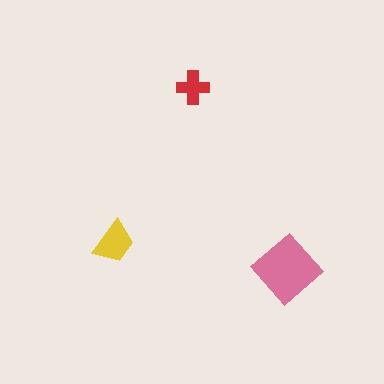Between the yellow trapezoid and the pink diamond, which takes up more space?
The pink diamond.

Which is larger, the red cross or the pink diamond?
The pink diamond.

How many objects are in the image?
There are 3 objects in the image.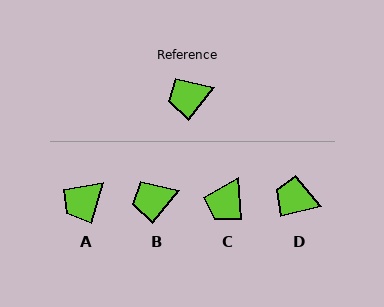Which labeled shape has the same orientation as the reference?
B.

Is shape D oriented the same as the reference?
No, it is off by about 37 degrees.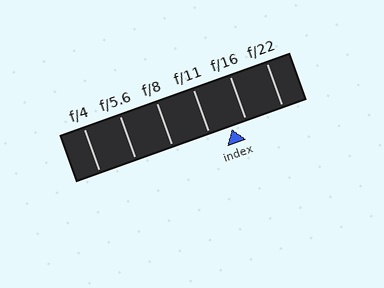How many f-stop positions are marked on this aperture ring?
There are 6 f-stop positions marked.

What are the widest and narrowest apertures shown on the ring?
The widest aperture shown is f/4 and the narrowest is f/22.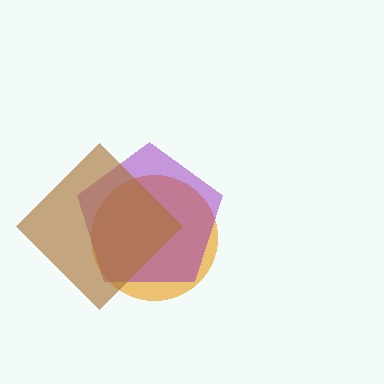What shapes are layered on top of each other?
The layered shapes are: an orange circle, a purple pentagon, a brown diamond.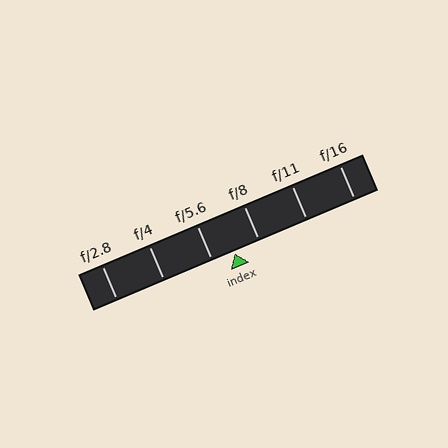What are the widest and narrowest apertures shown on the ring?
The widest aperture shown is f/2.8 and the narrowest is f/16.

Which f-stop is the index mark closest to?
The index mark is closest to f/5.6.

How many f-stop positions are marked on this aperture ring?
There are 6 f-stop positions marked.